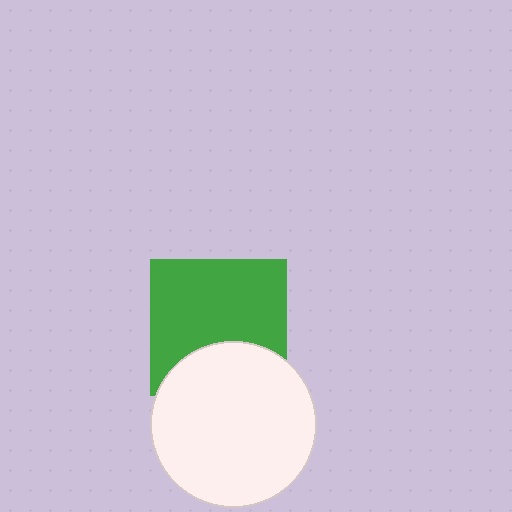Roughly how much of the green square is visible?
Most of it is visible (roughly 70%).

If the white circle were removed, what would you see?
You would see the complete green square.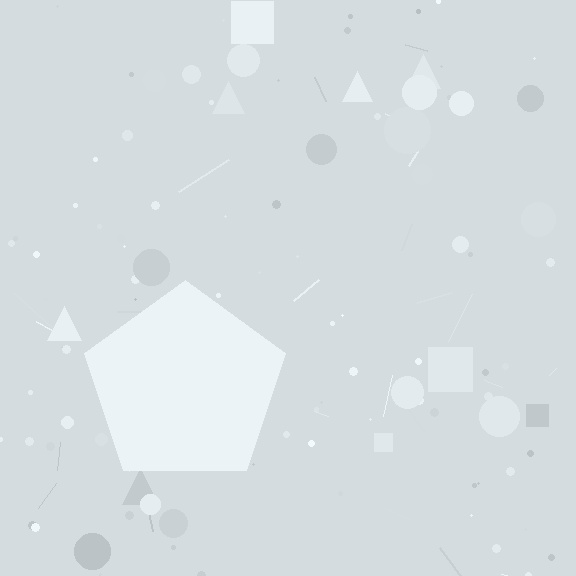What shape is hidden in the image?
A pentagon is hidden in the image.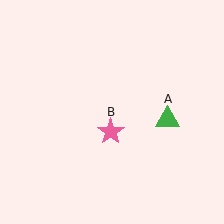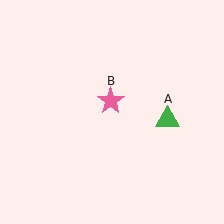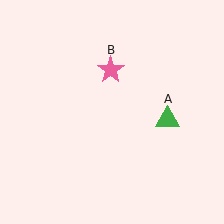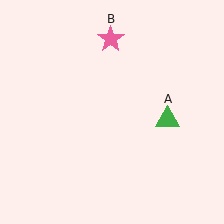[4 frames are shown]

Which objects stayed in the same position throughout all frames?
Green triangle (object A) remained stationary.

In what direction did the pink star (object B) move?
The pink star (object B) moved up.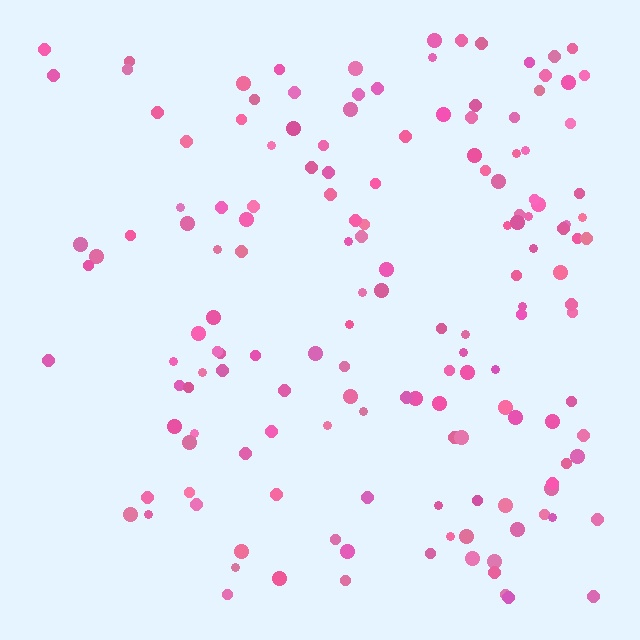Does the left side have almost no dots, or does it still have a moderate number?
Still a moderate number, just noticeably fewer than the right.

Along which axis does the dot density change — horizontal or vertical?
Horizontal.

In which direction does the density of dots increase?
From left to right, with the right side densest.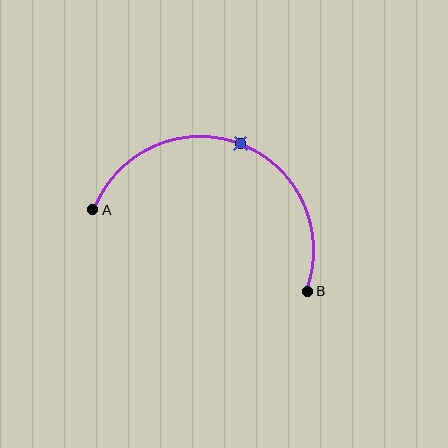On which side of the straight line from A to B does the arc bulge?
The arc bulges above the straight line connecting A and B.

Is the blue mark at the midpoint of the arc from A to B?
Yes. The blue mark lies on the arc at equal arc-length from both A and B — it is the arc midpoint.